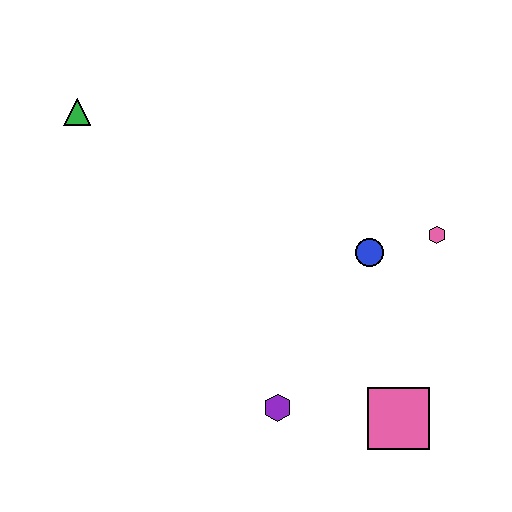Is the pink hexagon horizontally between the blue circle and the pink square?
No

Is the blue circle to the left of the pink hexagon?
Yes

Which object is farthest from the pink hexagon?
The green triangle is farthest from the pink hexagon.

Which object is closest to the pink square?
The purple hexagon is closest to the pink square.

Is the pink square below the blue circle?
Yes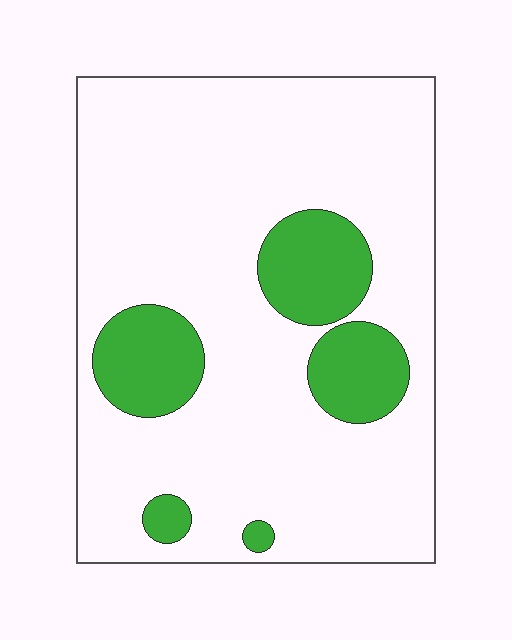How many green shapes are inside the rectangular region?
5.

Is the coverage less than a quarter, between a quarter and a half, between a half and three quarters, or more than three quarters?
Less than a quarter.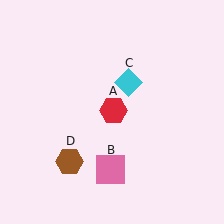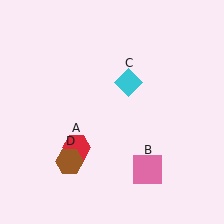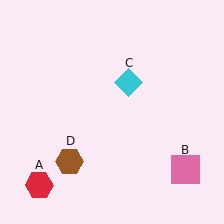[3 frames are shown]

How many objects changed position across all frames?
2 objects changed position: red hexagon (object A), pink square (object B).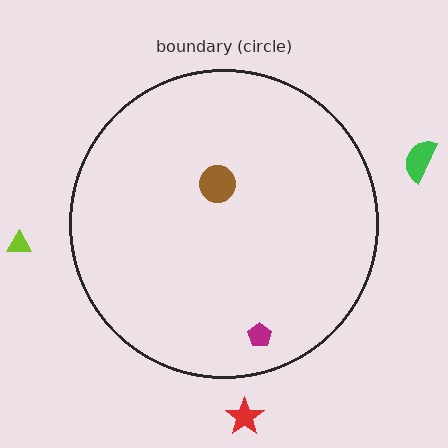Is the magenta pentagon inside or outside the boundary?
Inside.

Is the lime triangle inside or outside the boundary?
Outside.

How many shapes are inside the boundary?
2 inside, 3 outside.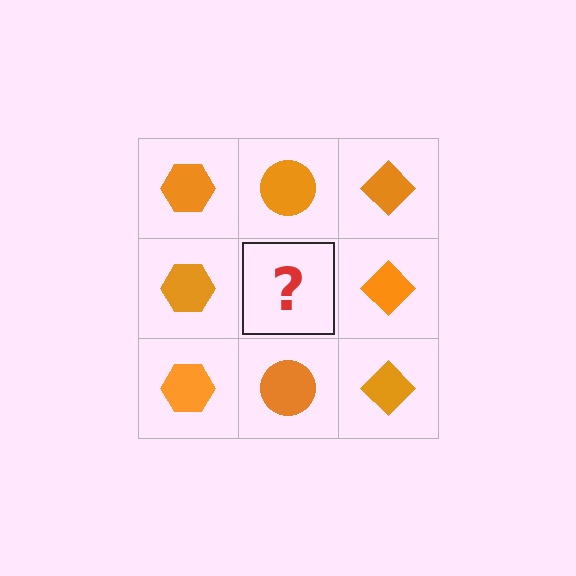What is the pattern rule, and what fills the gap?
The rule is that each column has a consistent shape. The gap should be filled with an orange circle.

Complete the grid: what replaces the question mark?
The question mark should be replaced with an orange circle.